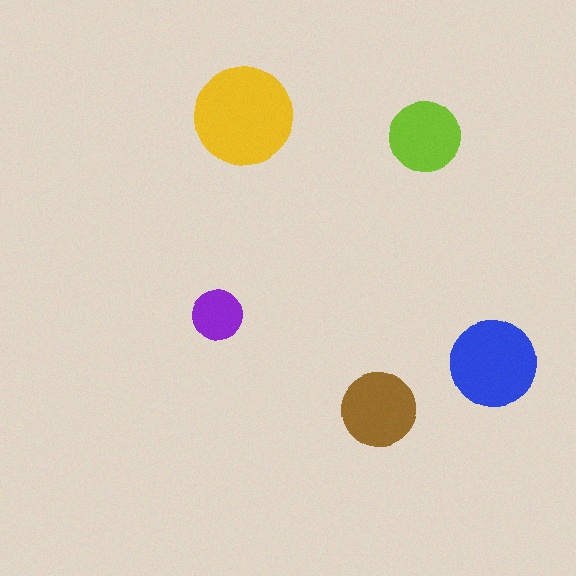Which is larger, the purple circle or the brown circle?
The brown one.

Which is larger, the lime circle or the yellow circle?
The yellow one.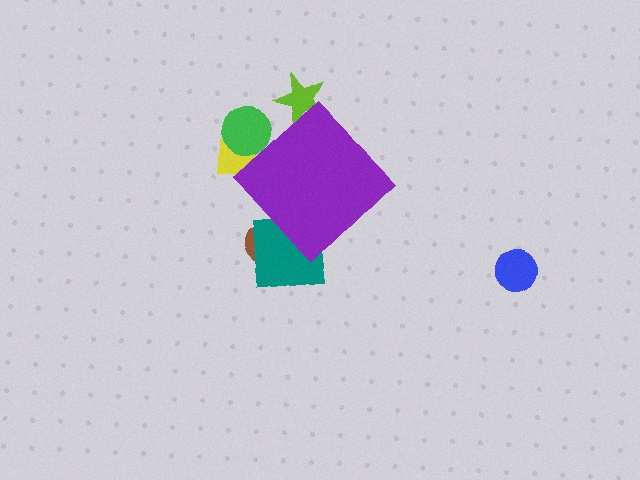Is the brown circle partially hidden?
Yes, the brown circle is partially hidden behind the purple diamond.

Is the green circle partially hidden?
Yes, the green circle is partially hidden behind the purple diamond.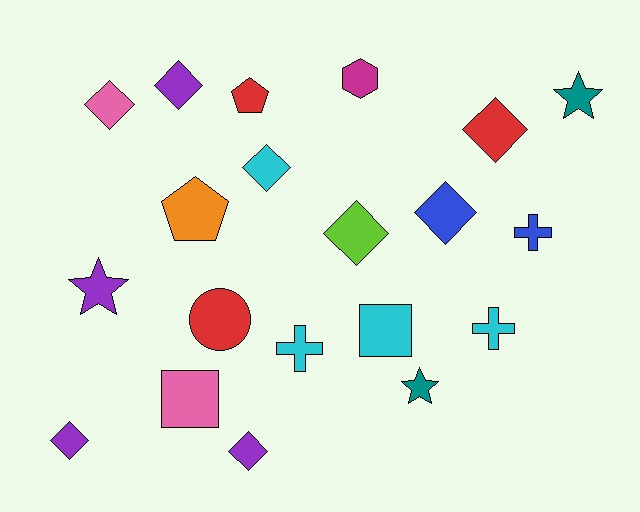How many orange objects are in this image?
There is 1 orange object.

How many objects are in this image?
There are 20 objects.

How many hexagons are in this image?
There is 1 hexagon.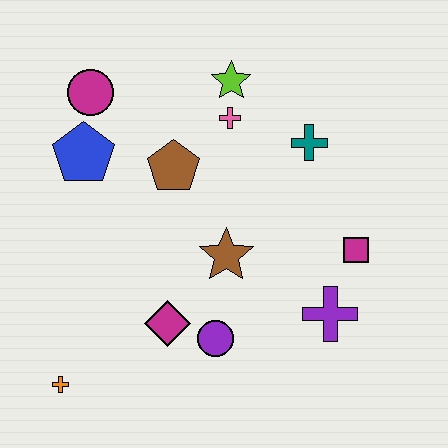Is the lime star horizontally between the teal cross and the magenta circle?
Yes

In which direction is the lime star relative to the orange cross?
The lime star is above the orange cross.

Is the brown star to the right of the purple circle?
Yes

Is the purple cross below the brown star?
Yes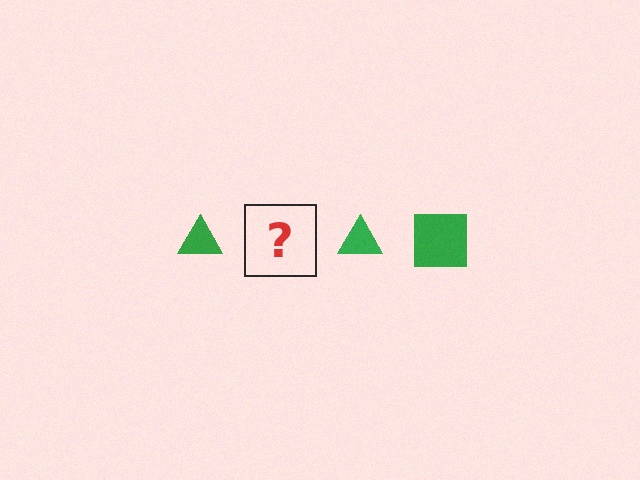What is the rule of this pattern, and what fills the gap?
The rule is that the pattern cycles through triangle, square shapes in green. The gap should be filled with a green square.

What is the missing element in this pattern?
The missing element is a green square.